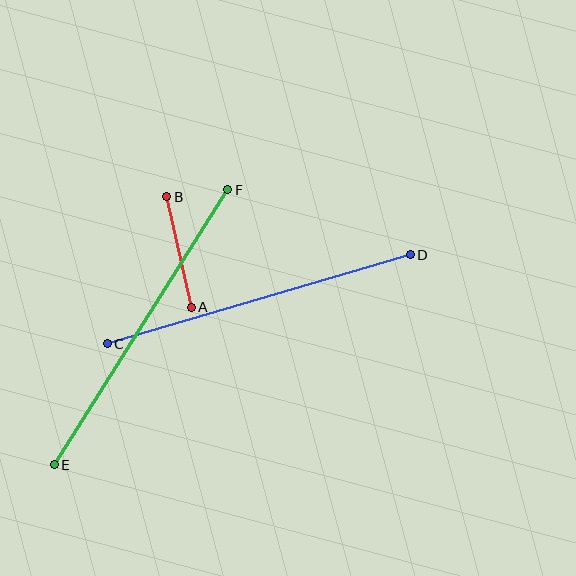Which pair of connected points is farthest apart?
Points E and F are farthest apart.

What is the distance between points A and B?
The distance is approximately 113 pixels.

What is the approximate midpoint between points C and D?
The midpoint is at approximately (259, 299) pixels.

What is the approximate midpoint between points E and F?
The midpoint is at approximately (141, 327) pixels.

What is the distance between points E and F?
The distance is approximately 325 pixels.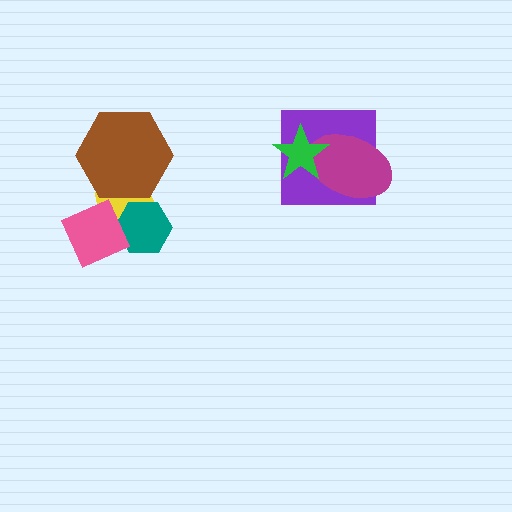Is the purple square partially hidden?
Yes, it is partially covered by another shape.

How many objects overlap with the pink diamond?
2 objects overlap with the pink diamond.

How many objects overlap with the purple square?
2 objects overlap with the purple square.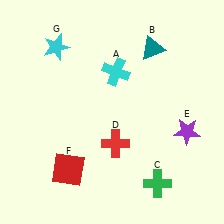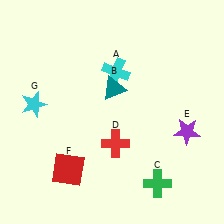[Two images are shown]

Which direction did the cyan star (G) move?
The cyan star (G) moved down.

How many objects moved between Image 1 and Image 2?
2 objects moved between the two images.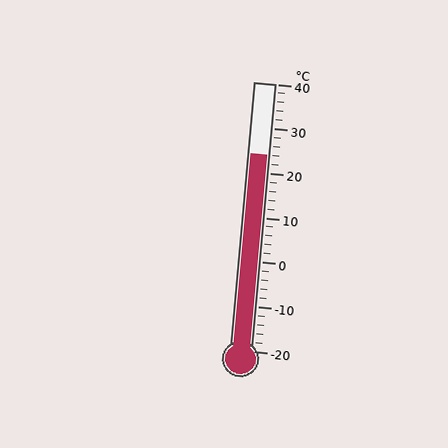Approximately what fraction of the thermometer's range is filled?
The thermometer is filled to approximately 75% of its range.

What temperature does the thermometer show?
The thermometer shows approximately 24°C.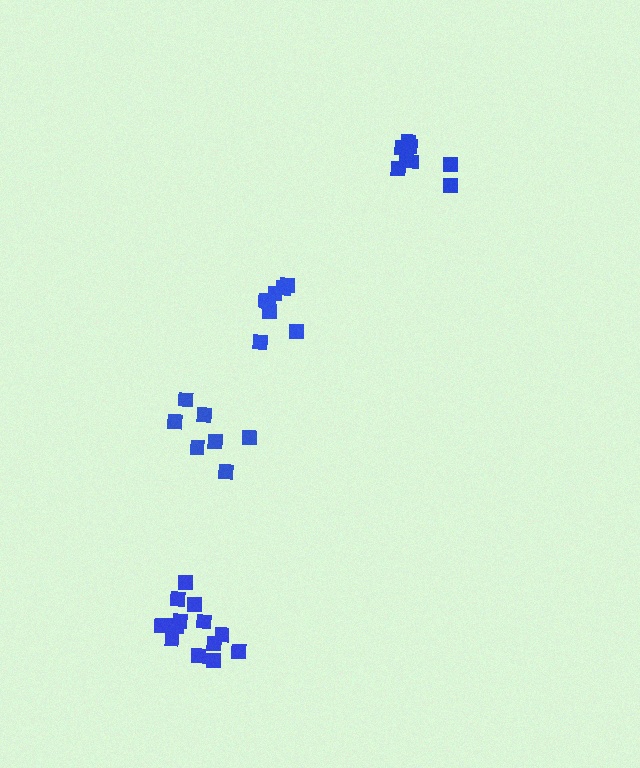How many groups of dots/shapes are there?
There are 4 groups.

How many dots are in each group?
Group 1: 8 dots, Group 2: 8 dots, Group 3: 7 dots, Group 4: 13 dots (36 total).